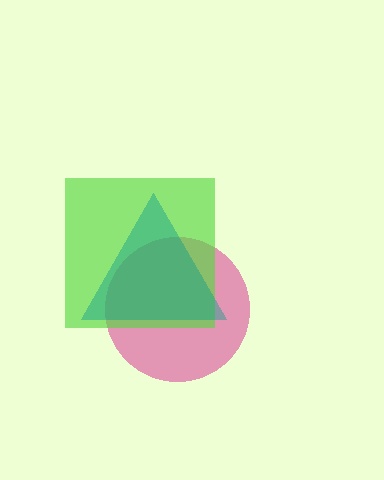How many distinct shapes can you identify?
There are 3 distinct shapes: a magenta circle, a lime square, a teal triangle.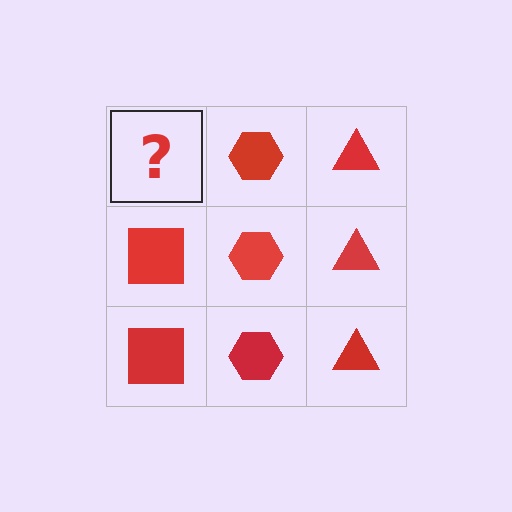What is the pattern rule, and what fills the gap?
The rule is that each column has a consistent shape. The gap should be filled with a red square.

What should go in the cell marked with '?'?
The missing cell should contain a red square.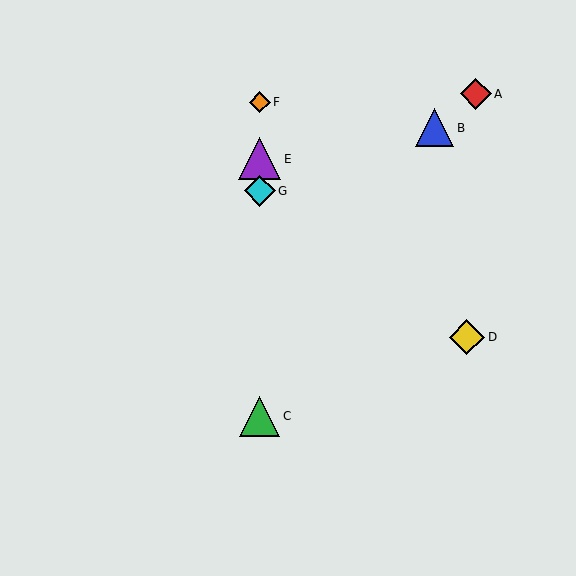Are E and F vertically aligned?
Yes, both are at x≈260.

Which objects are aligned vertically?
Objects C, E, F, G are aligned vertically.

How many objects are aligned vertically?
4 objects (C, E, F, G) are aligned vertically.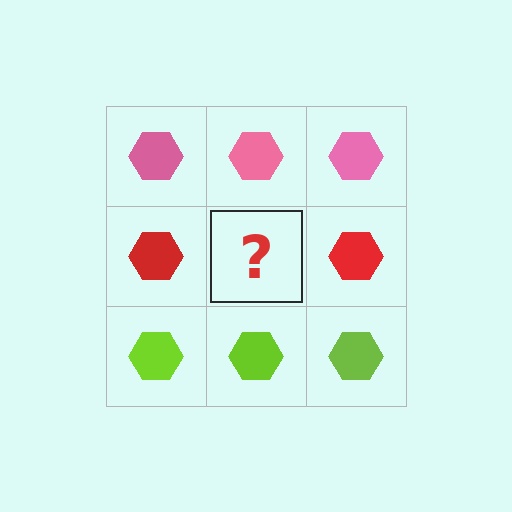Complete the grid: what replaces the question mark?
The question mark should be replaced with a red hexagon.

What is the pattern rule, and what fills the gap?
The rule is that each row has a consistent color. The gap should be filled with a red hexagon.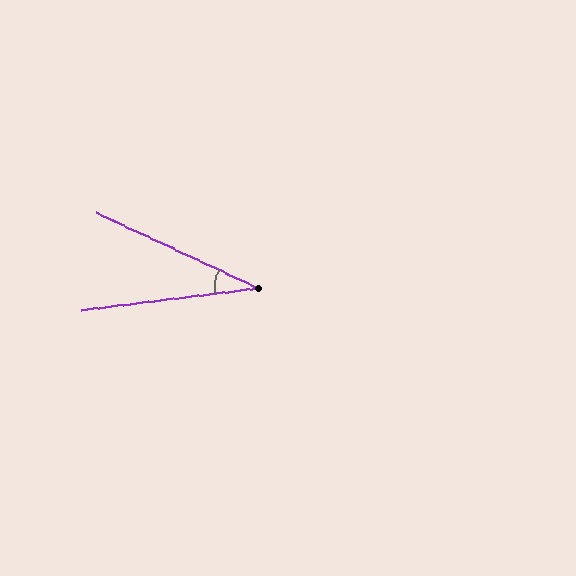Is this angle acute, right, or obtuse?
It is acute.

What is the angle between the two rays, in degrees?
Approximately 32 degrees.